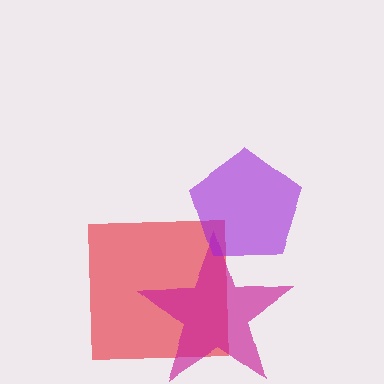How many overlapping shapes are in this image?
There are 3 overlapping shapes in the image.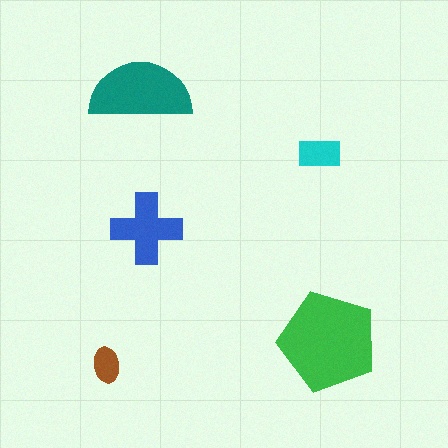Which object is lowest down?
The brown ellipse is bottommost.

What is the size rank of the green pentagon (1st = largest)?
1st.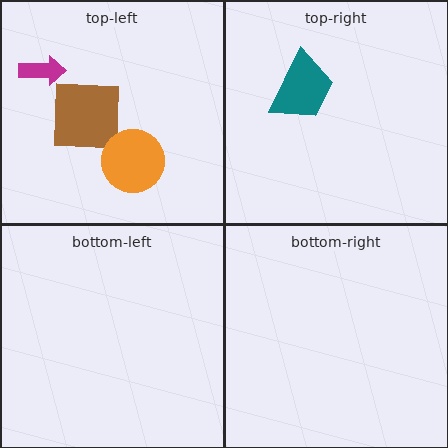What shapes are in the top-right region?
The teal trapezoid.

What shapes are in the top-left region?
The brown square, the orange circle, the magenta arrow.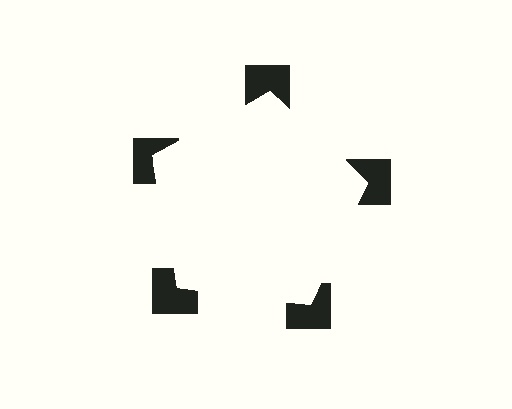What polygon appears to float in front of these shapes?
An illusory pentagon — its edges are inferred from the aligned wedge cuts in the notched squares, not physically drawn.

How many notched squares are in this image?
There are 5 — one at each vertex of the illusory pentagon.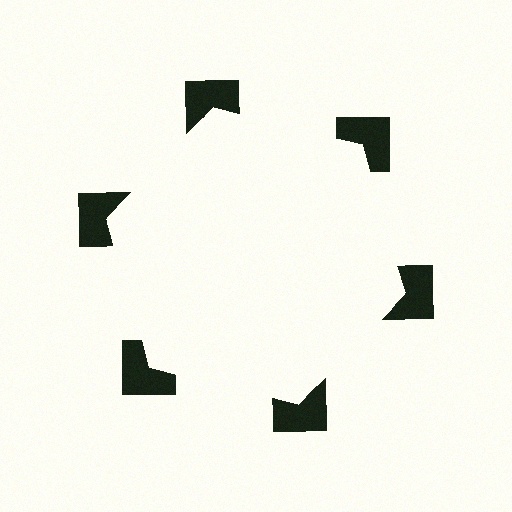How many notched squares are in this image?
There are 6 — one at each vertex of the illusory hexagon.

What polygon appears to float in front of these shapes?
An illusory hexagon — its edges are inferred from the aligned wedge cuts in the notched squares, not physically drawn.